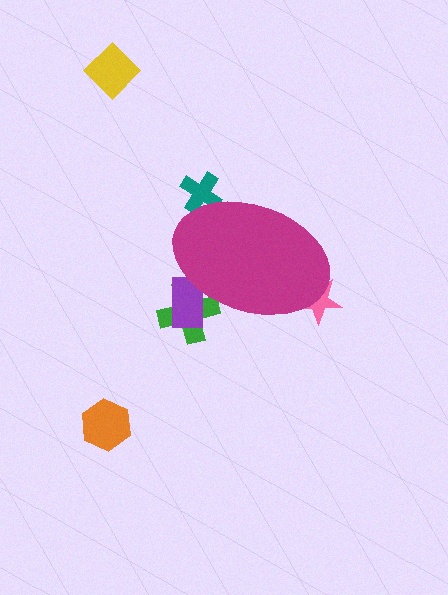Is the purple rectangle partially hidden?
Yes, the purple rectangle is partially hidden behind the magenta ellipse.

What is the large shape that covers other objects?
A magenta ellipse.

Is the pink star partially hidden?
Yes, the pink star is partially hidden behind the magenta ellipse.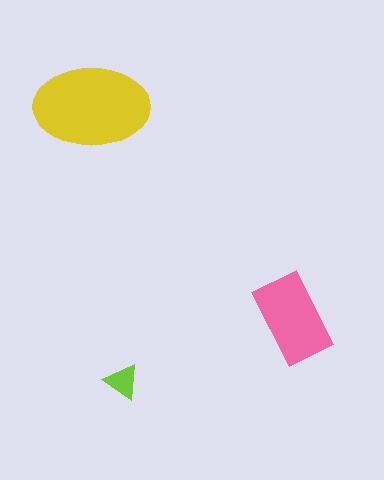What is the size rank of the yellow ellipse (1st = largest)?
1st.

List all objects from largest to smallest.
The yellow ellipse, the pink rectangle, the lime triangle.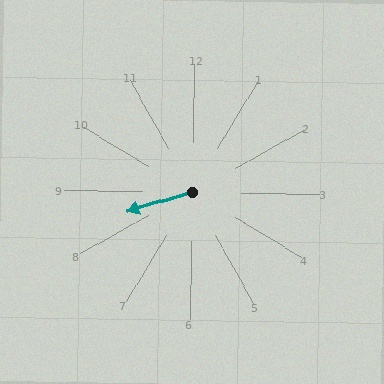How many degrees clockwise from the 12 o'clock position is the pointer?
Approximately 253 degrees.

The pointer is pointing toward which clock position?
Roughly 8 o'clock.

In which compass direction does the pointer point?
West.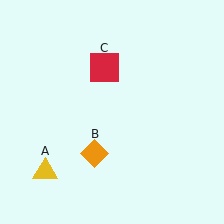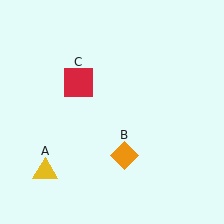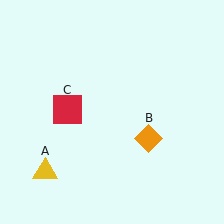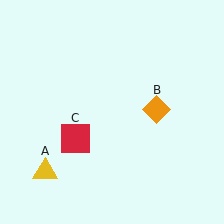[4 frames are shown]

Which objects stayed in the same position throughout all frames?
Yellow triangle (object A) remained stationary.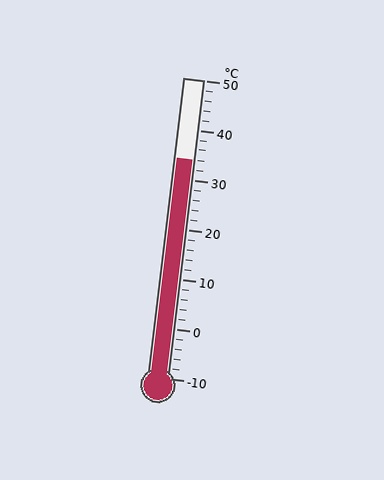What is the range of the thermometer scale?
The thermometer scale ranges from -10°C to 50°C.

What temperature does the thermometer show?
The thermometer shows approximately 34°C.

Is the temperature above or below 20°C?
The temperature is above 20°C.